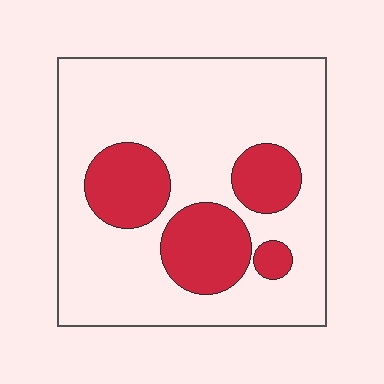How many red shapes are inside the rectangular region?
4.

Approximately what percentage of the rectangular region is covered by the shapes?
Approximately 25%.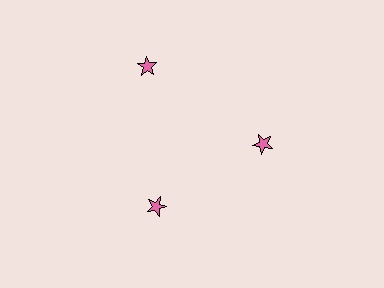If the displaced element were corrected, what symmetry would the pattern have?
It would have 3-fold rotational symmetry — the pattern would map onto itself every 120 degrees.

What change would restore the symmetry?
The symmetry would be restored by moving it inward, back onto the ring so that all 3 stars sit at equal angles and equal distance from the center.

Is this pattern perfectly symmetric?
No. The 3 pink stars are arranged in a ring, but one element near the 11 o'clock position is pushed outward from the center, breaking the 3-fold rotational symmetry.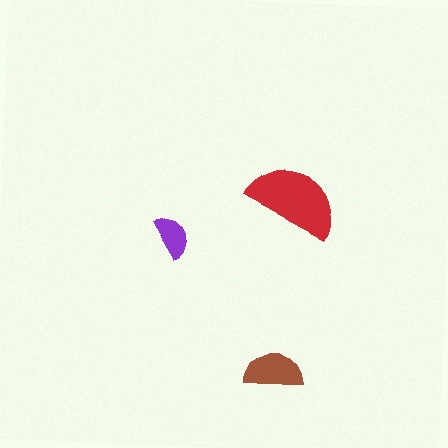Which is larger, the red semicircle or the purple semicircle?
The red one.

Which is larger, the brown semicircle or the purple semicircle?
The brown one.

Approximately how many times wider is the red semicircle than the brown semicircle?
About 1.5 times wider.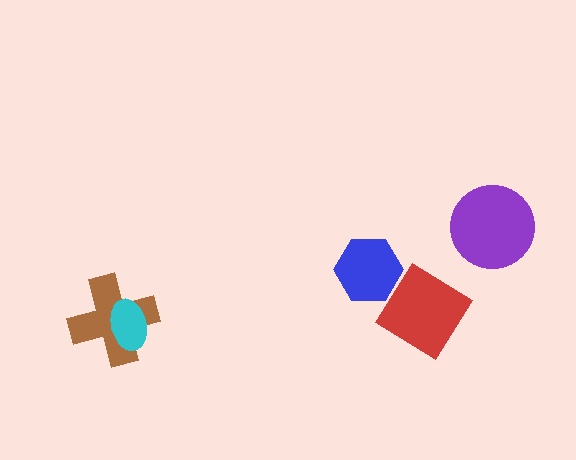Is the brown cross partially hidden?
Yes, it is partially covered by another shape.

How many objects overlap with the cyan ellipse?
1 object overlaps with the cyan ellipse.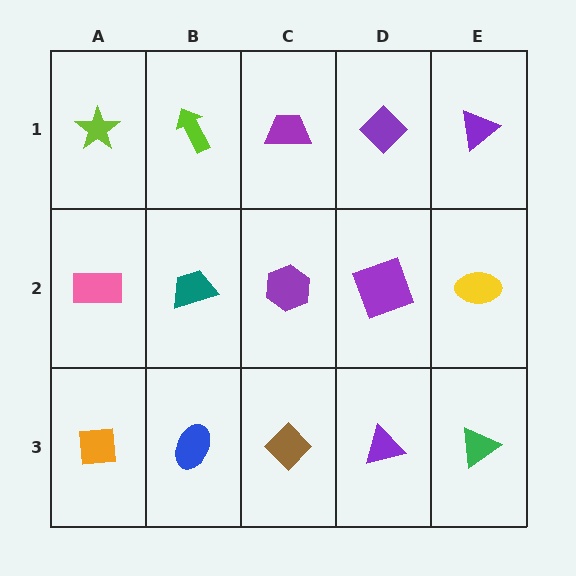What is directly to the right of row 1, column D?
A purple triangle.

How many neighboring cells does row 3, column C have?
3.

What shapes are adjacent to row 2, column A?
A lime star (row 1, column A), an orange square (row 3, column A), a teal trapezoid (row 2, column B).